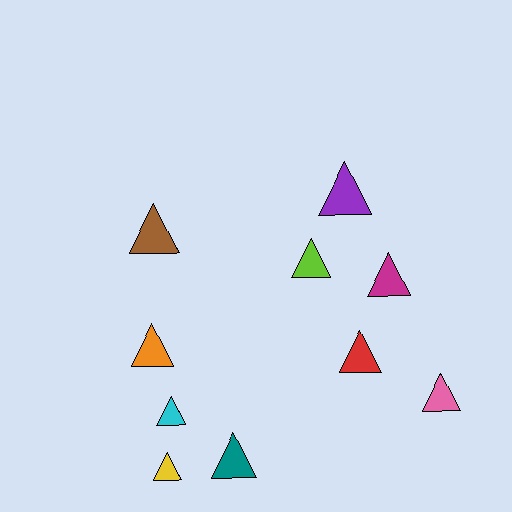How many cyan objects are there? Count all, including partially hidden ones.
There is 1 cyan object.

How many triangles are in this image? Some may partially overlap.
There are 10 triangles.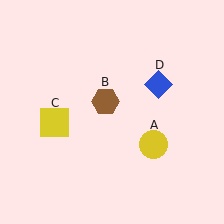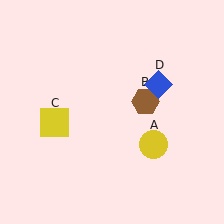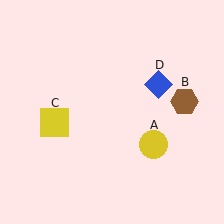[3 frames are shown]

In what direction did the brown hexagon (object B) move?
The brown hexagon (object B) moved right.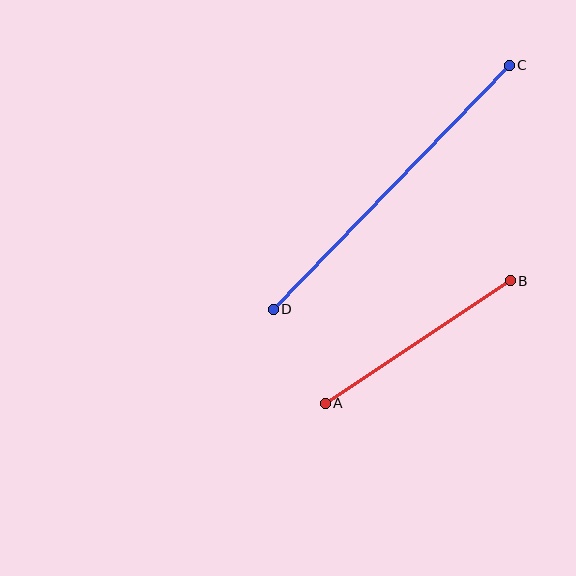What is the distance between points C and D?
The distance is approximately 340 pixels.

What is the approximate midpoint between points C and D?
The midpoint is at approximately (391, 187) pixels.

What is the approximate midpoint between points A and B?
The midpoint is at approximately (418, 342) pixels.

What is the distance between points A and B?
The distance is approximately 222 pixels.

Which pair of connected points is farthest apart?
Points C and D are farthest apart.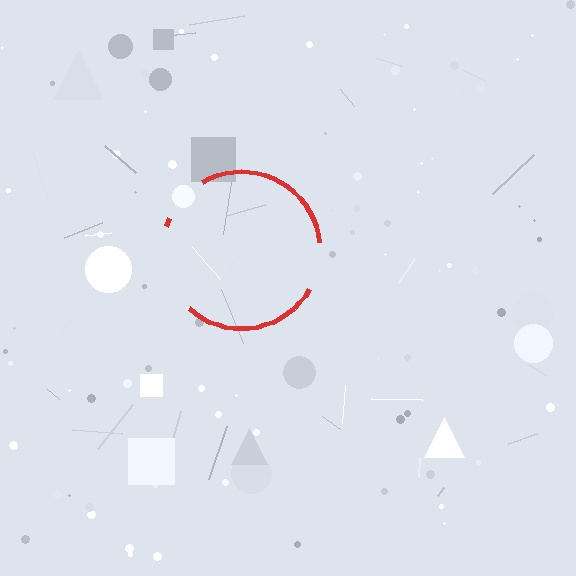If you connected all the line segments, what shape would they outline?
They would outline a circle.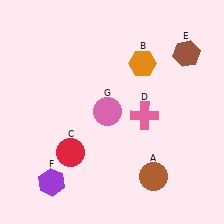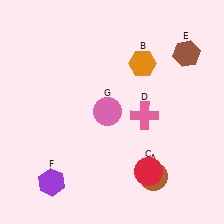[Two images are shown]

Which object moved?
The red circle (C) moved right.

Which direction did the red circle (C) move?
The red circle (C) moved right.